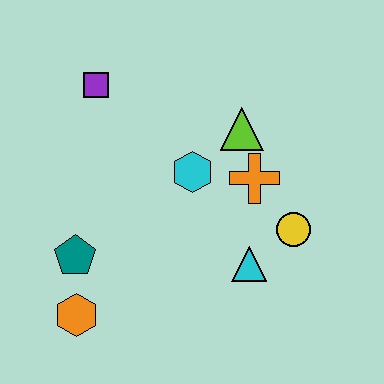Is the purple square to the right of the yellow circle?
No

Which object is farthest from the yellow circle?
The purple square is farthest from the yellow circle.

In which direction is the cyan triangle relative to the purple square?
The cyan triangle is below the purple square.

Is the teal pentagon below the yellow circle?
Yes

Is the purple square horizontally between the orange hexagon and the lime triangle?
Yes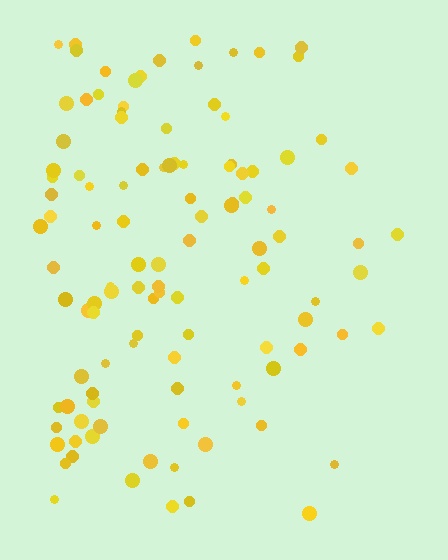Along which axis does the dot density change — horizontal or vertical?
Horizontal.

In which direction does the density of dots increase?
From right to left, with the left side densest.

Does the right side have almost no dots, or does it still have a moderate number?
Still a moderate number, just noticeably fewer than the left.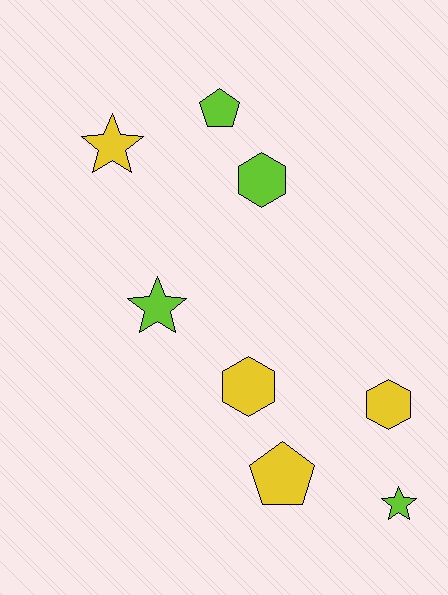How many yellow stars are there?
There is 1 yellow star.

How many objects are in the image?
There are 8 objects.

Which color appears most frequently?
Yellow, with 4 objects.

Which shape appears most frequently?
Star, with 3 objects.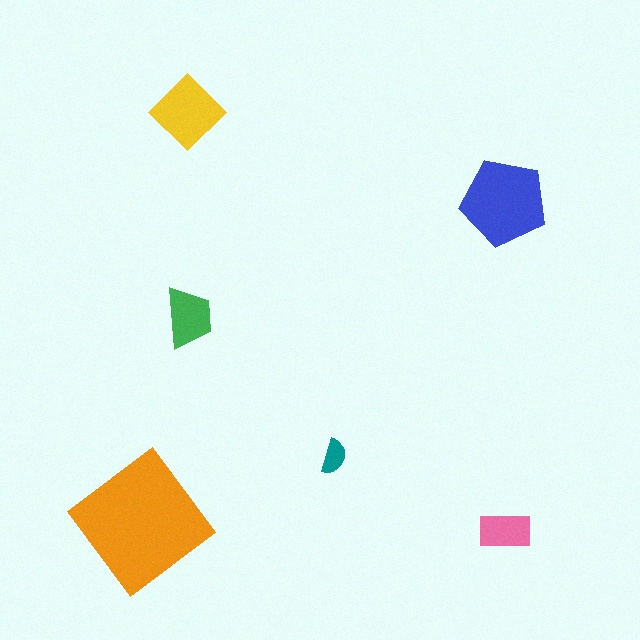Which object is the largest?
The orange diamond.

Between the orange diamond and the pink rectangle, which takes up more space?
The orange diamond.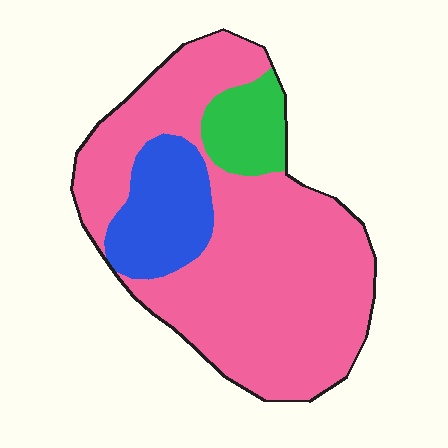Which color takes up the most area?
Pink, at roughly 75%.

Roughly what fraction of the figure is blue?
Blue takes up about one sixth (1/6) of the figure.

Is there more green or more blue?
Blue.